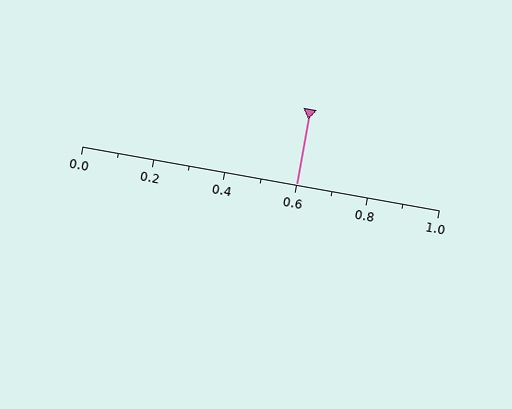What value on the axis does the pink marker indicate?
The marker indicates approximately 0.6.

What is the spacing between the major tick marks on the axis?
The major ticks are spaced 0.2 apart.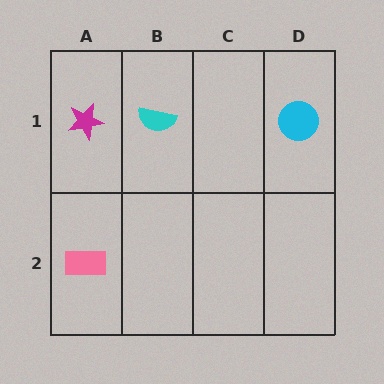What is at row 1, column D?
A cyan circle.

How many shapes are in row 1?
3 shapes.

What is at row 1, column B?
A cyan semicircle.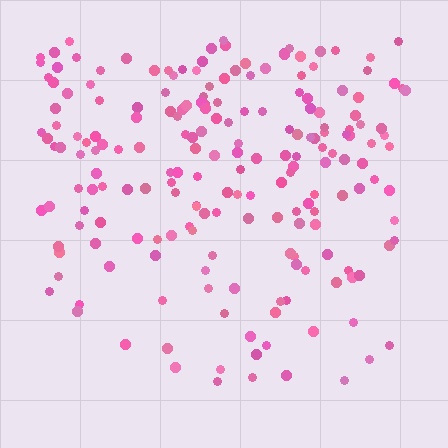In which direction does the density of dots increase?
From bottom to top, with the top side densest.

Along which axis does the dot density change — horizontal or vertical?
Vertical.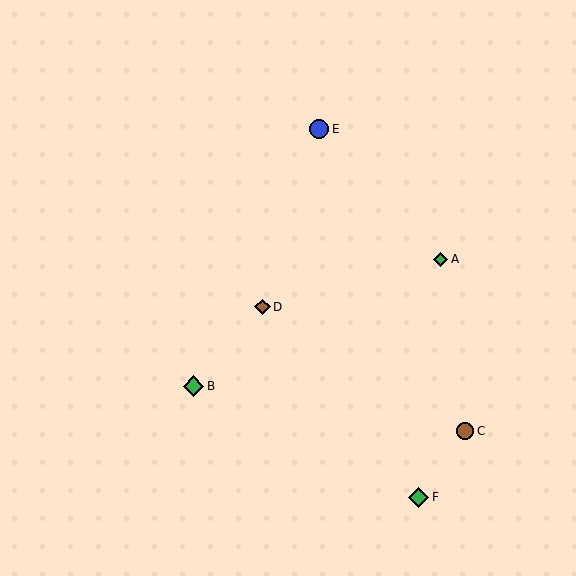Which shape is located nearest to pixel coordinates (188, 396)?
The green diamond (labeled B) at (193, 386) is nearest to that location.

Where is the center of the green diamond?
The center of the green diamond is at (193, 386).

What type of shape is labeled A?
Shape A is a green diamond.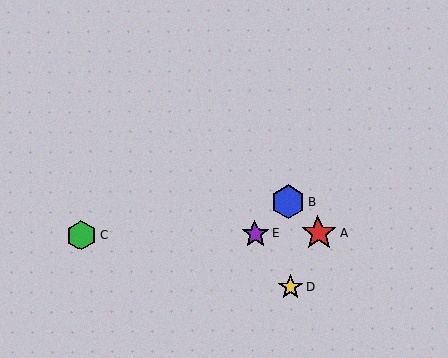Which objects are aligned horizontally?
Objects A, C, E are aligned horizontally.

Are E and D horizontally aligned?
No, E is at y≈234 and D is at y≈287.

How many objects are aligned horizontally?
3 objects (A, C, E) are aligned horizontally.